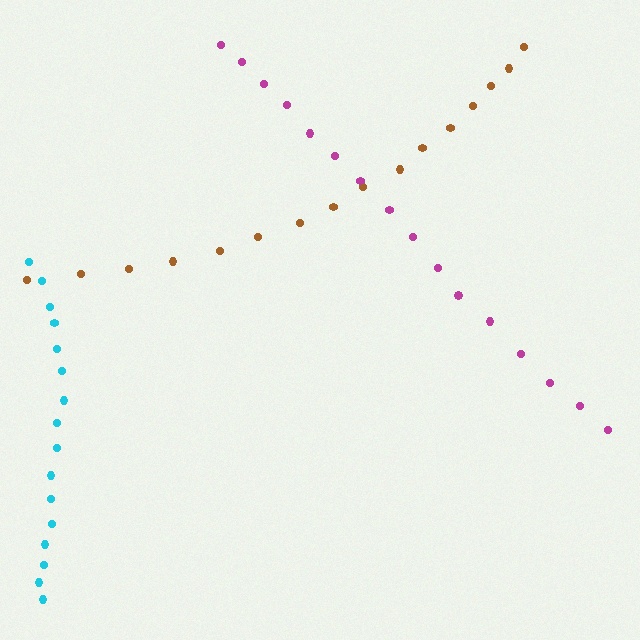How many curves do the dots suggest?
There are 3 distinct paths.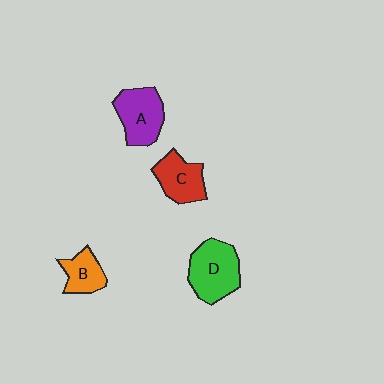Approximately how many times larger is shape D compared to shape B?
Approximately 1.7 times.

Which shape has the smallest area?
Shape B (orange).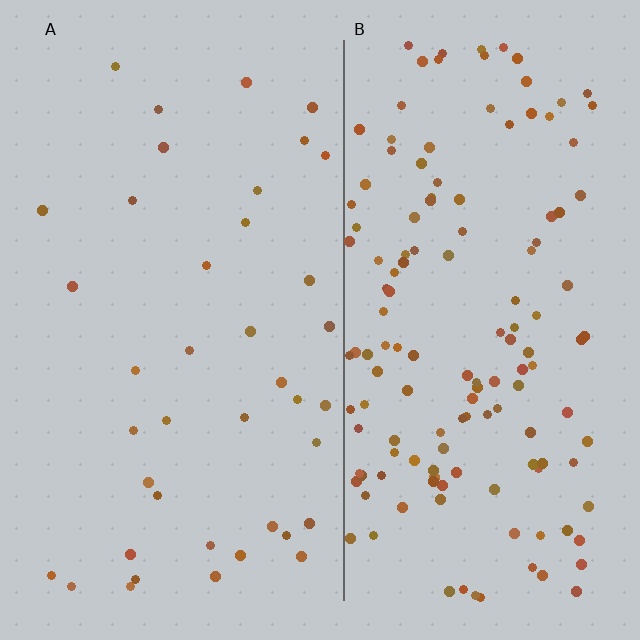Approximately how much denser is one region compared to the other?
Approximately 3.6× — region B over region A.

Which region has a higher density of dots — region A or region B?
B (the right).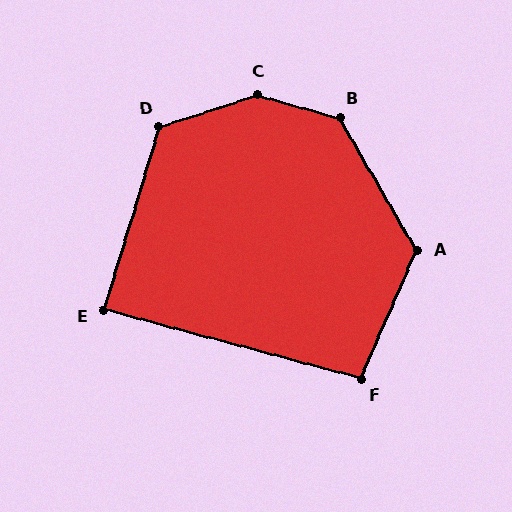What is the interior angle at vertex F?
Approximately 99 degrees (obtuse).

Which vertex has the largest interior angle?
C, at approximately 146 degrees.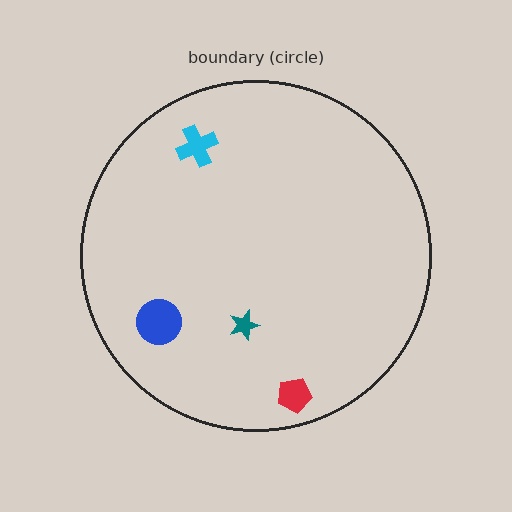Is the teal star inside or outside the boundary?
Inside.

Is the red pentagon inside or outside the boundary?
Inside.